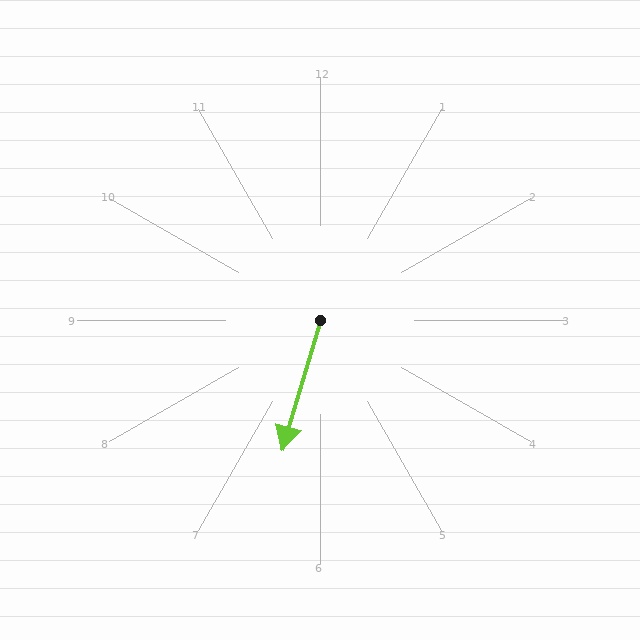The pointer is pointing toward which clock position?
Roughly 7 o'clock.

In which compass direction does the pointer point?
South.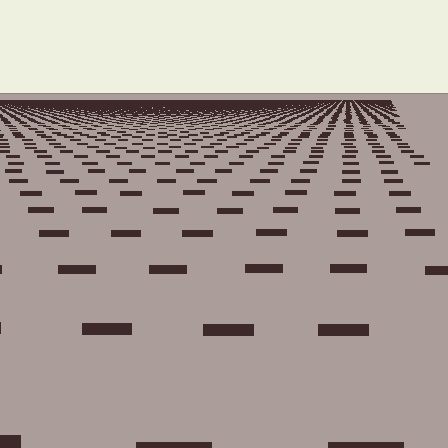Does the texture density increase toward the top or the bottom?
Density increases toward the top.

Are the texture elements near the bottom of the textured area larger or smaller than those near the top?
Larger. Near the bottom, elements are closer to the viewer and appear at a bigger on-screen size.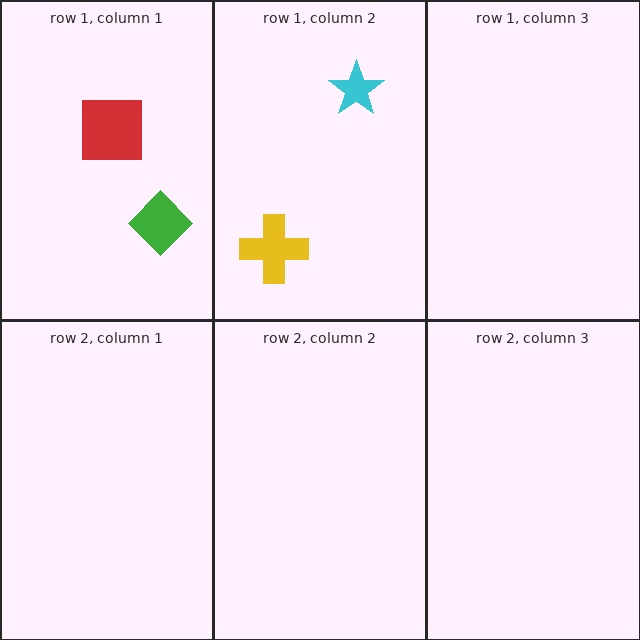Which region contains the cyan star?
The row 1, column 2 region.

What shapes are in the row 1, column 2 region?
The yellow cross, the cyan star.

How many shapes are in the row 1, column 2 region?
2.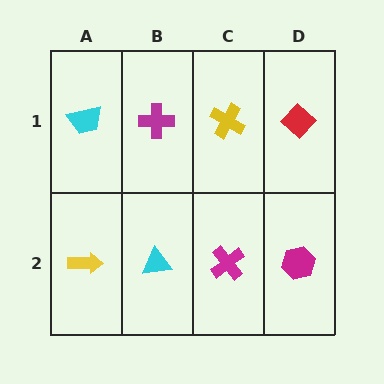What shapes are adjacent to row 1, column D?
A magenta hexagon (row 2, column D), a yellow cross (row 1, column C).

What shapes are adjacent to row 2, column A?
A cyan trapezoid (row 1, column A), a cyan triangle (row 2, column B).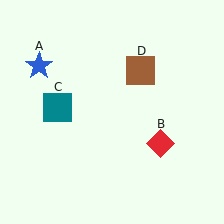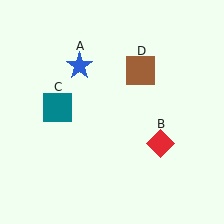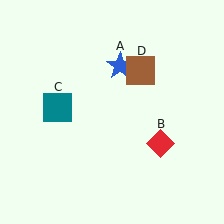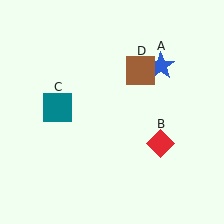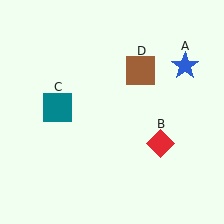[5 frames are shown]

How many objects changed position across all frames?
1 object changed position: blue star (object A).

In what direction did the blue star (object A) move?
The blue star (object A) moved right.